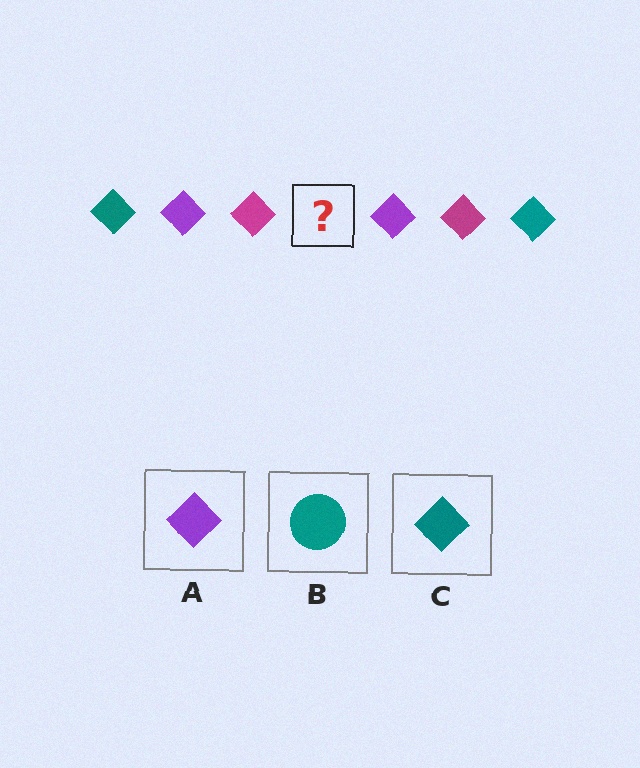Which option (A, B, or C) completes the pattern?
C.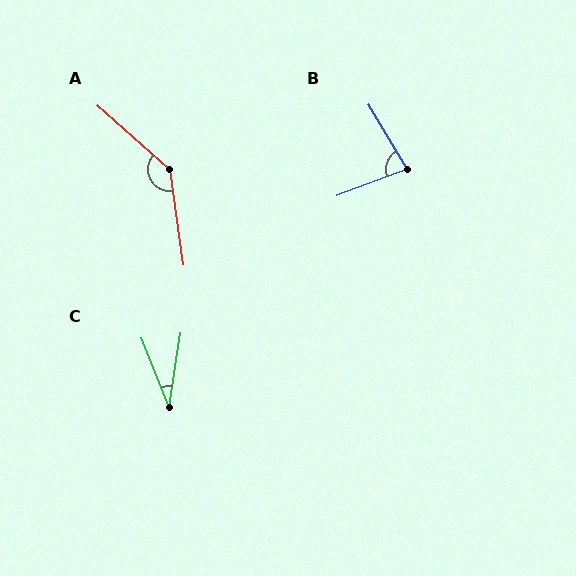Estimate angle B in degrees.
Approximately 80 degrees.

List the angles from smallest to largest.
C (30°), B (80°), A (140°).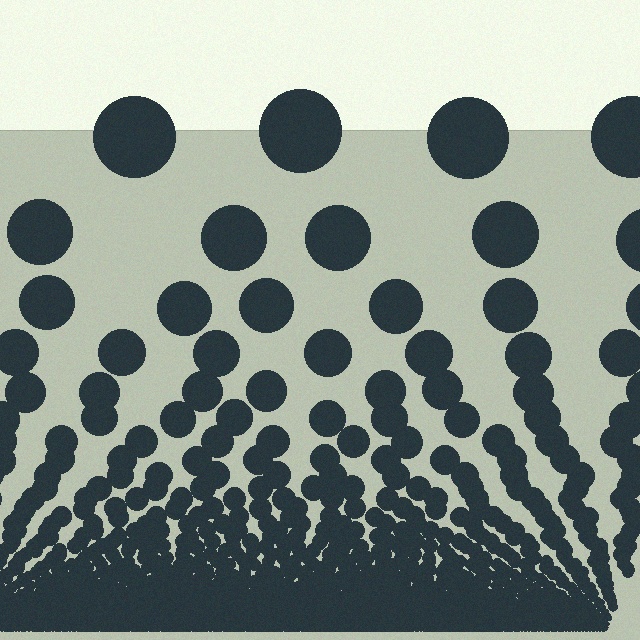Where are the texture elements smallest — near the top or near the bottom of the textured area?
Near the bottom.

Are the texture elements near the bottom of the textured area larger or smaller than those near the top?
Smaller. The gradient is inverted — elements near the bottom are smaller and denser.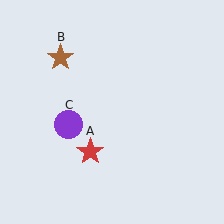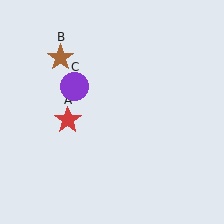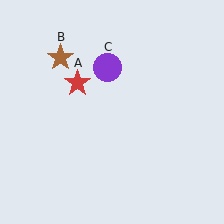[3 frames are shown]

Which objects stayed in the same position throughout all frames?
Brown star (object B) remained stationary.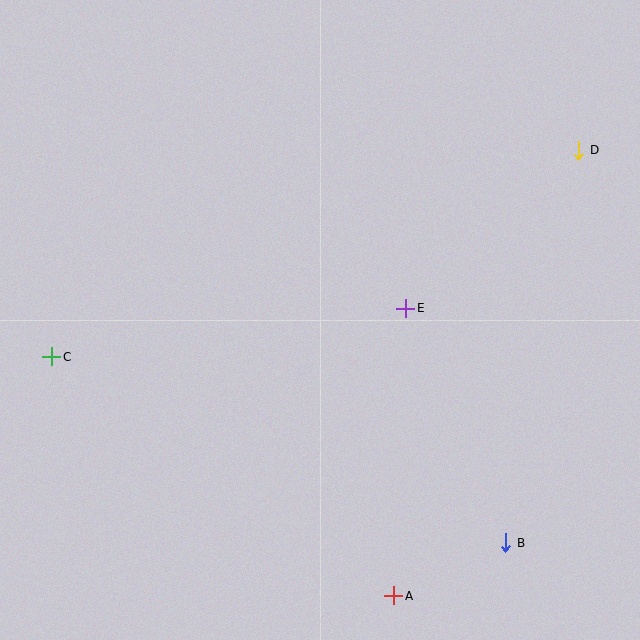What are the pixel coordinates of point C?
Point C is at (52, 357).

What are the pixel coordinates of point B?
Point B is at (506, 543).